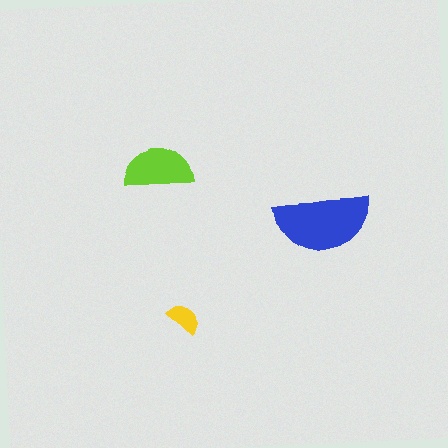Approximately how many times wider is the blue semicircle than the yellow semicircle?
About 2.5 times wider.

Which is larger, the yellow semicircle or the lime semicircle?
The lime one.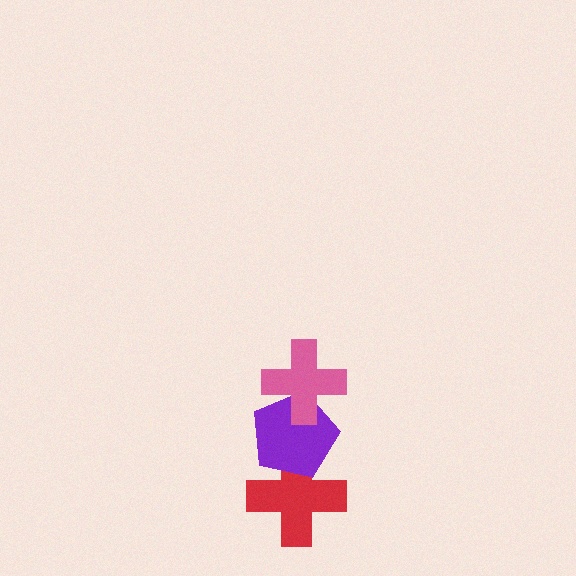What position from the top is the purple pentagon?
The purple pentagon is 2nd from the top.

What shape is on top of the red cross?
The purple pentagon is on top of the red cross.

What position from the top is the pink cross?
The pink cross is 1st from the top.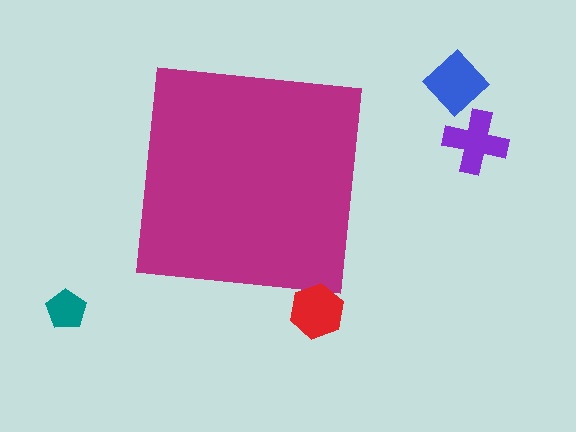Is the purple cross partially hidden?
No, the purple cross is fully visible.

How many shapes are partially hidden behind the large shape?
0 shapes are partially hidden.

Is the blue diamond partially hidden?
No, the blue diamond is fully visible.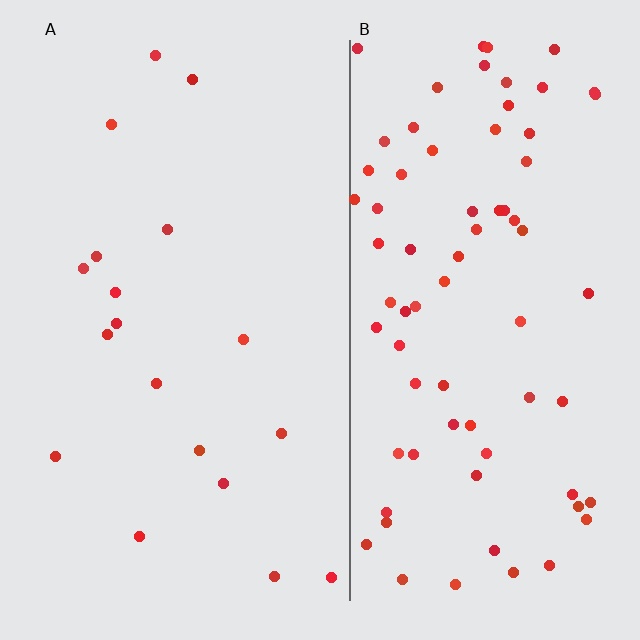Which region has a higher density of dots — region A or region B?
B (the right).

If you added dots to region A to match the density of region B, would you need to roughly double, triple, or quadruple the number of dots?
Approximately quadruple.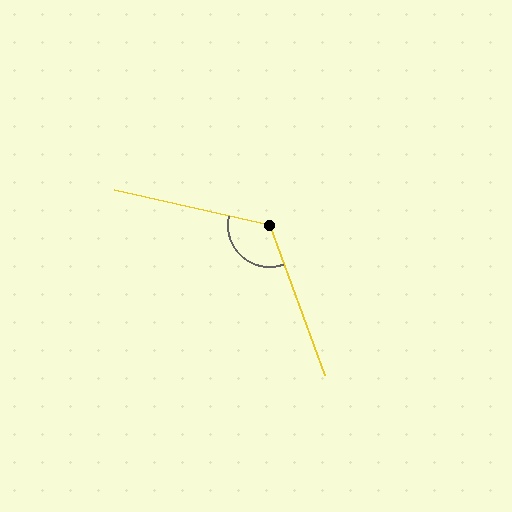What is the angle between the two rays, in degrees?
Approximately 123 degrees.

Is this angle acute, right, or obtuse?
It is obtuse.